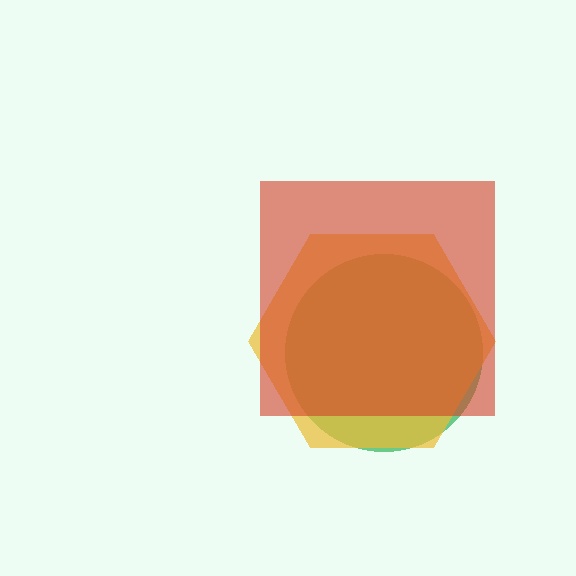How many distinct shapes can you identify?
There are 3 distinct shapes: a green circle, a yellow hexagon, a red square.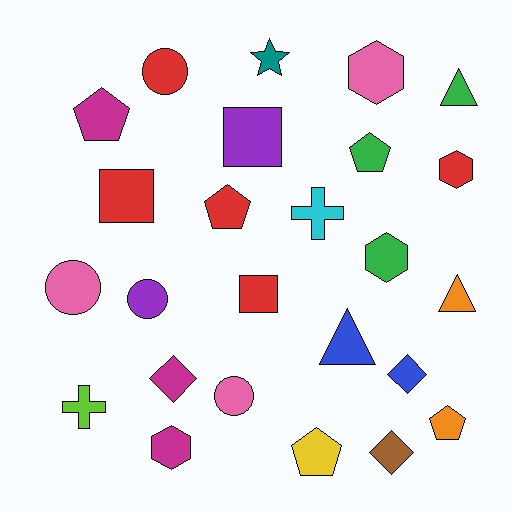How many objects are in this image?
There are 25 objects.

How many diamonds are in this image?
There are 3 diamonds.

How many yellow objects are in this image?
There is 1 yellow object.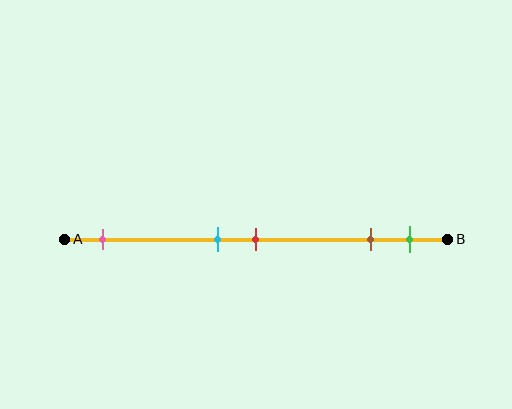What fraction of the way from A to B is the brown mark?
The brown mark is approximately 80% (0.8) of the way from A to B.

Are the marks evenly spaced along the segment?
No, the marks are not evenly spaced.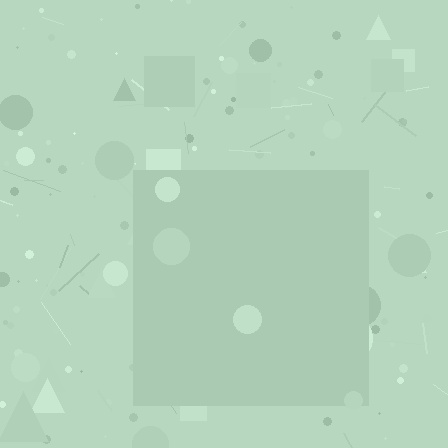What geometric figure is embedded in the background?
A square is embedded in the background.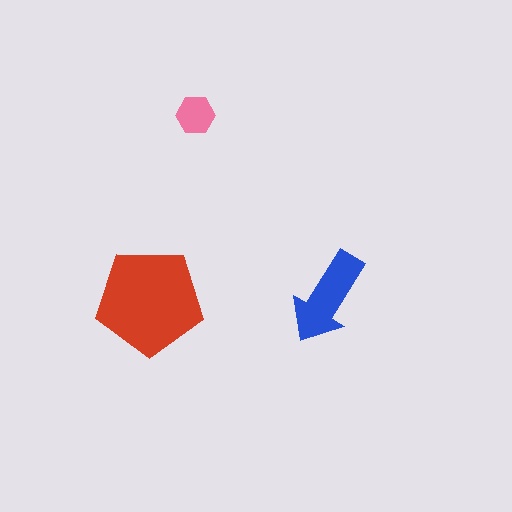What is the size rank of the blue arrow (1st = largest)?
2nd.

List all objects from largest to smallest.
The red pentagon, the blue arrow, the pink hexagon.